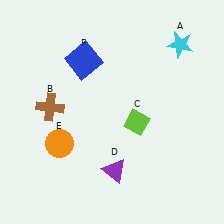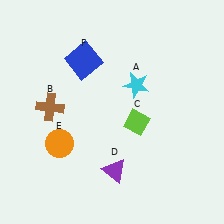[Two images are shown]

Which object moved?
The cyan star (A) moved left.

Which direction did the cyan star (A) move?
The cyan star (A) moved left.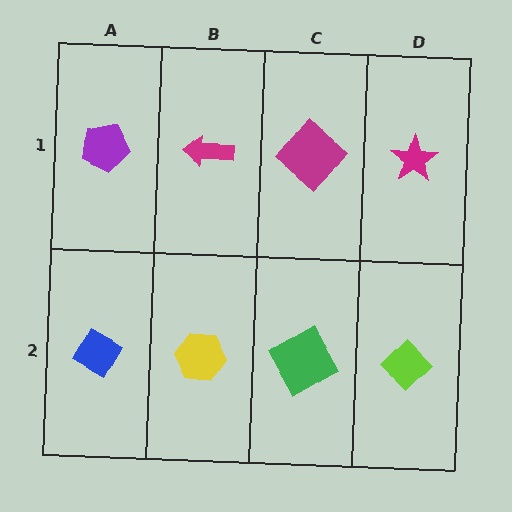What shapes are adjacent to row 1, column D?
A lime diamond (row 2, column D), a magenta diamond (row 1, column C).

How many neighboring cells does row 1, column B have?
3.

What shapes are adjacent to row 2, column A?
A purple pentagon (row 1, column A), a yellow hexagon (row 2, column B).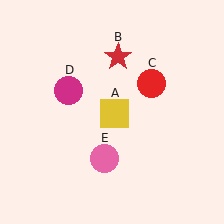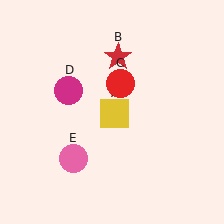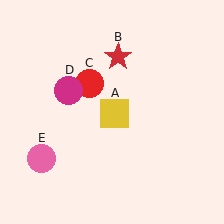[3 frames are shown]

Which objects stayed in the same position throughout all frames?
Yellow square (object A) and red star (object B) and magenta circle (object D) remained stationary.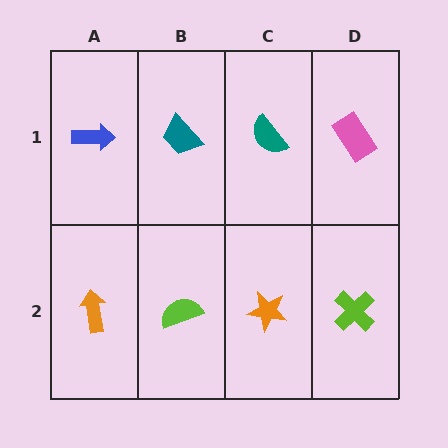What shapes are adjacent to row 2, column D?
A pink rectangle (row 1, column D), an orange star (row 2, column C).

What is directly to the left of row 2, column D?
An orange star.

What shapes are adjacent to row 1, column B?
A lime semicircle (row 2, column B), a blue arrow (row 1, column A), a teal semicircle (row 1, column C).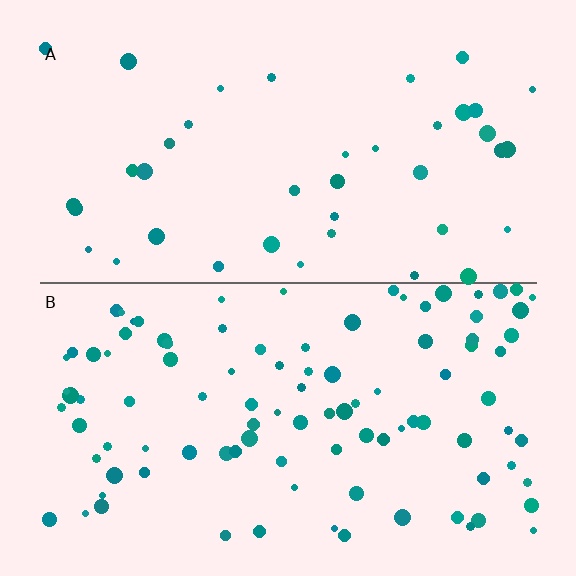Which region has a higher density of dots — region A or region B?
B (the bottom).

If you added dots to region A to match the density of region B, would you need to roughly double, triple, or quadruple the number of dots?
Approximately double.